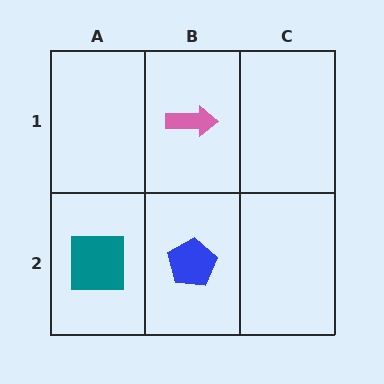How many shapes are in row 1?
1 shape.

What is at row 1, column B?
A pink arrow.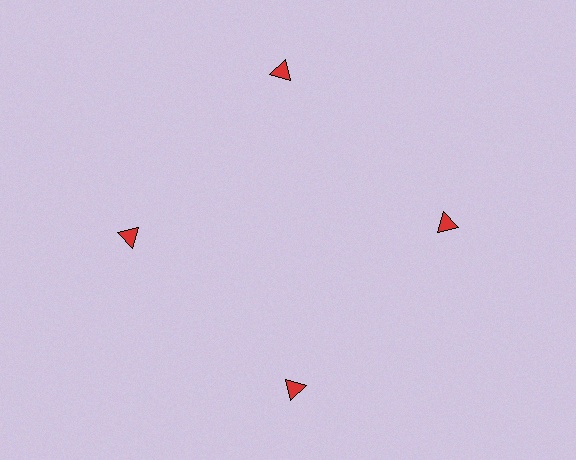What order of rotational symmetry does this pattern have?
This pattern has 4-fold rotational symmetry.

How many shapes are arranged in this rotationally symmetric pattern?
There are 4 shapes, arranged in 4 groups of 1.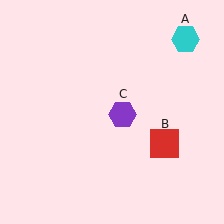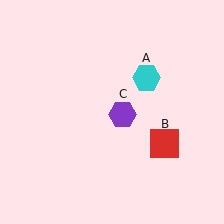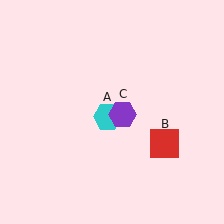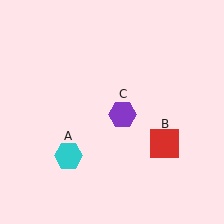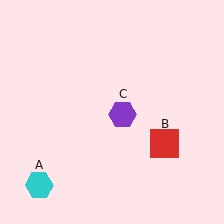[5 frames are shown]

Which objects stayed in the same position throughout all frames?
Red square (object B) and purple hexagon (object C) remained stationary.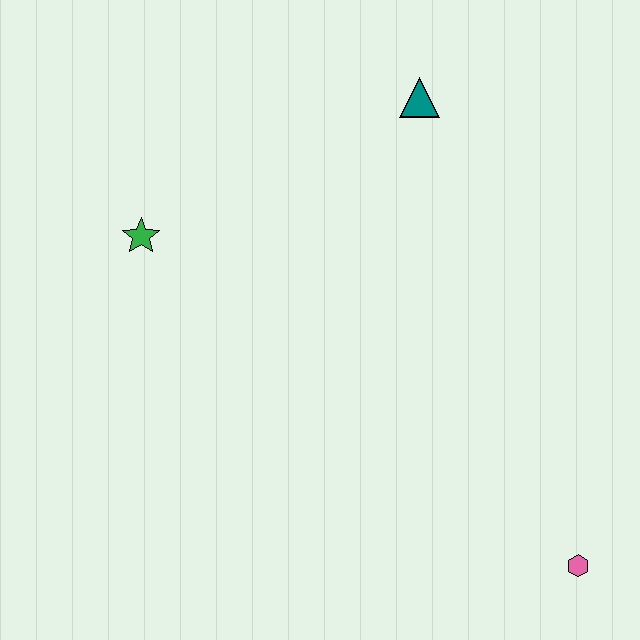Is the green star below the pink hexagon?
No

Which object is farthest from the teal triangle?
The pink hexagon is farthest from the teal triangle.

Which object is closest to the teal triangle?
The green star is closest to the teal triangle.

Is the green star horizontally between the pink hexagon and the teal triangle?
No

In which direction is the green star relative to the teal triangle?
The green star is to the left of the teal triangle.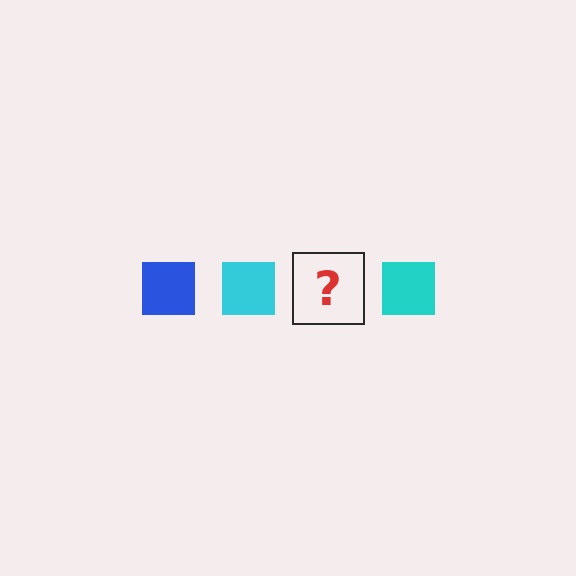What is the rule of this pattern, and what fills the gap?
The rule is that the pattern cycles through blue, cyan squares. The gap should be filled with a blue square.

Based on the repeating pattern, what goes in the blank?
The blank should be a blue square.